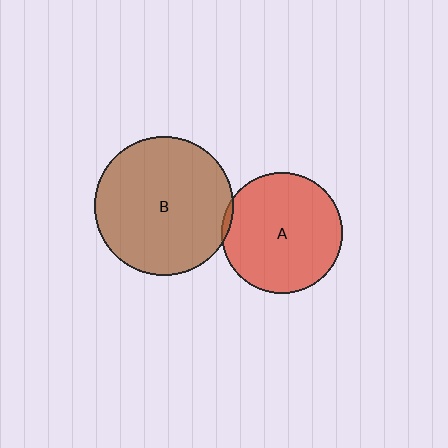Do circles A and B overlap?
Yes.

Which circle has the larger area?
Circle B (brown).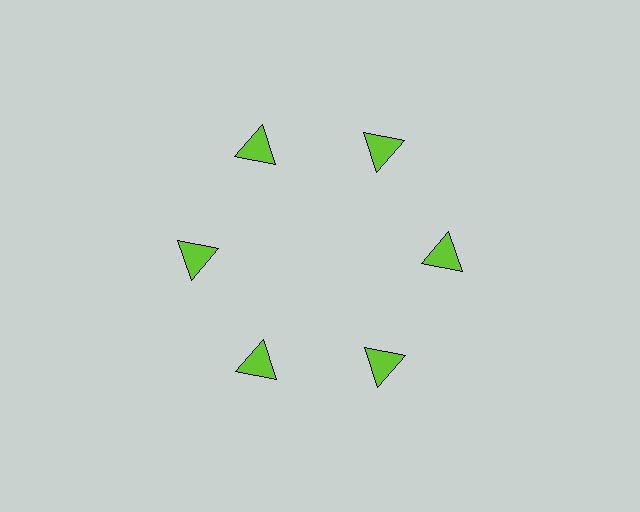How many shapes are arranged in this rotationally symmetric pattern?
There are 6 shapes, arranged in 6 groups of 1.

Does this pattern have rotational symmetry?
Yes, this pattern has 6-fold rotational symmetry. It looks the same after rotating 60 degrees around the center.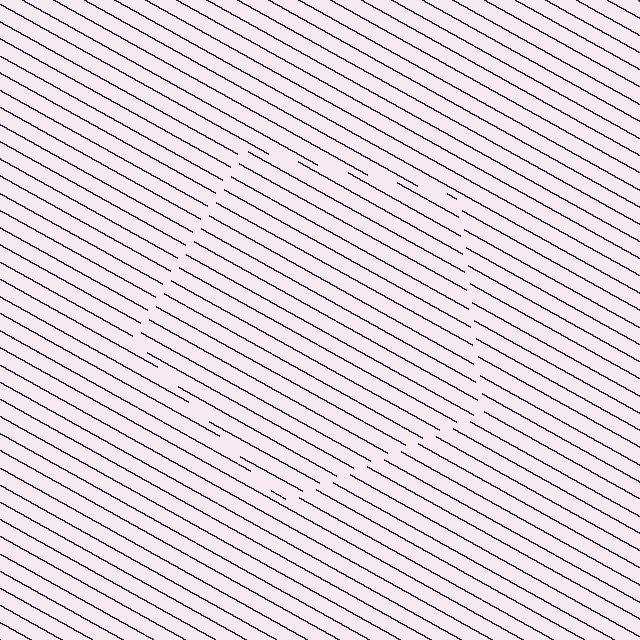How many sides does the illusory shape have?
5 sides — the line-ends trace a pentagon.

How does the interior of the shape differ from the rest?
The interior of the shape contains the same grating, shifted by half a period — the contour is defined by the phase discontinuity where line-ends from the inner and outer gratings abut.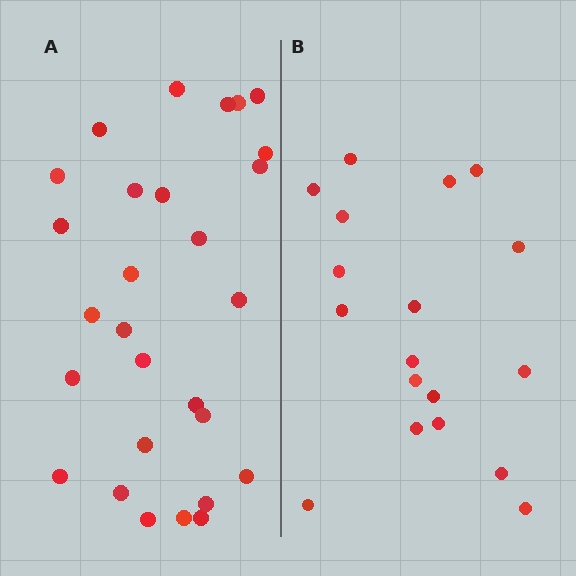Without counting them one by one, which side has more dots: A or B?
Region A (the left region) has more dots.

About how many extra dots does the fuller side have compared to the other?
Region A has roughly 10 or so more dots than region B.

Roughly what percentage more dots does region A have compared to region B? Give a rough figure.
About 55% more.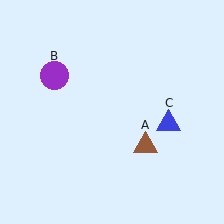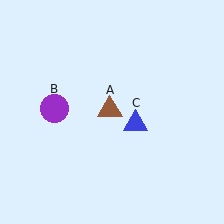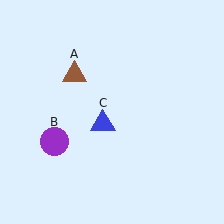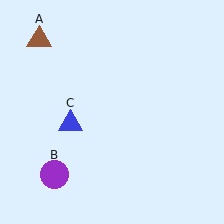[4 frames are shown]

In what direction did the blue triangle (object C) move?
The blue triangle (object C) moved left.